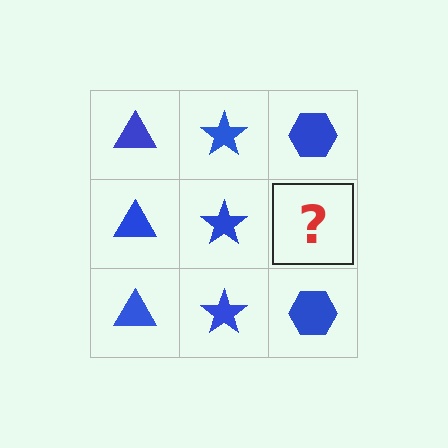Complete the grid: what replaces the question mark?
The question mark should be replaced with a blue hexagon.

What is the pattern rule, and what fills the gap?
The rule is that each column has a consistent shape. The gap should be filled with a blue hexagon.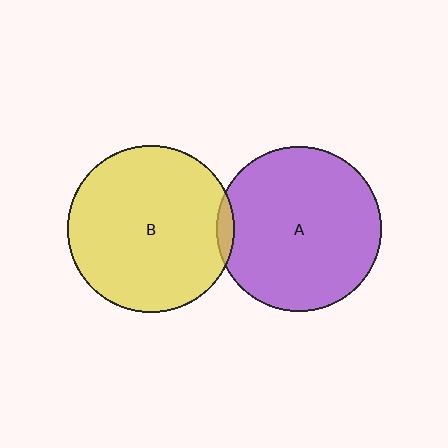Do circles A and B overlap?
Yes.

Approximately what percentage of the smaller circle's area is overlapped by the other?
Approximately 5%.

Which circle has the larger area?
Circle B (yellow).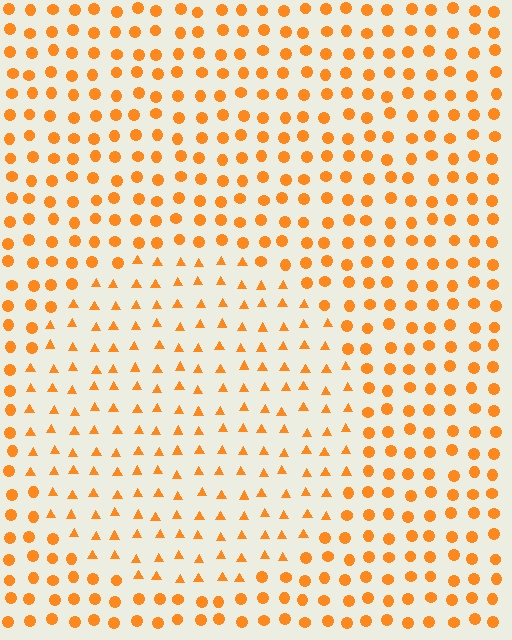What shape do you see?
I see a circle.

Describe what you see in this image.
The image is filled with small orange elements arranged in a uniform grid. A circle-shaped region contains triangles, while the surrounding area contains circles. The boundary is defined purely by the change in element shape.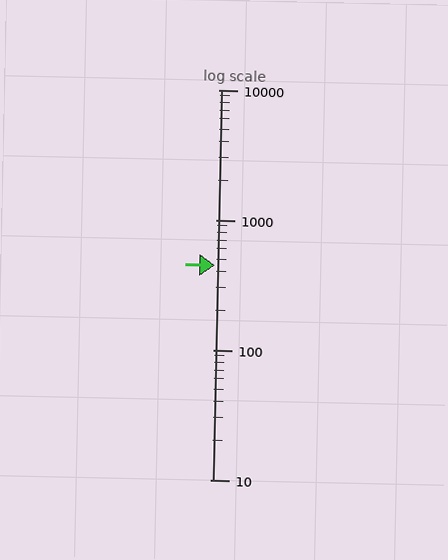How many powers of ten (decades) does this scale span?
The scale spans 3 decades, from 10 to 10000.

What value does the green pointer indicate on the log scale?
The pointer indicates approximately 450.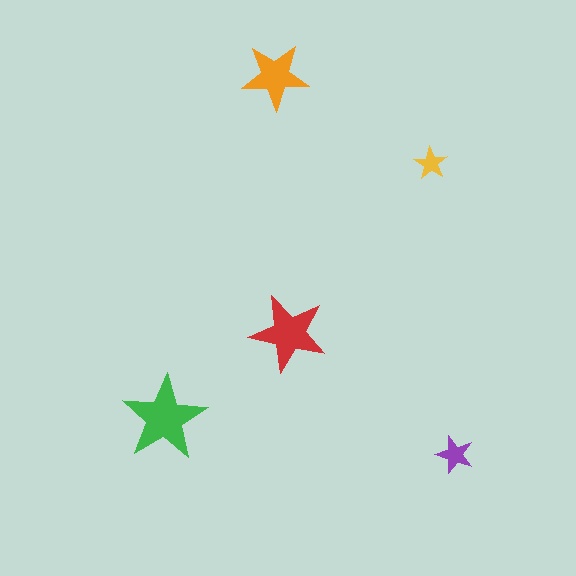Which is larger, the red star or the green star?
The green one.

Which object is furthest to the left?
The green star is leftmost.